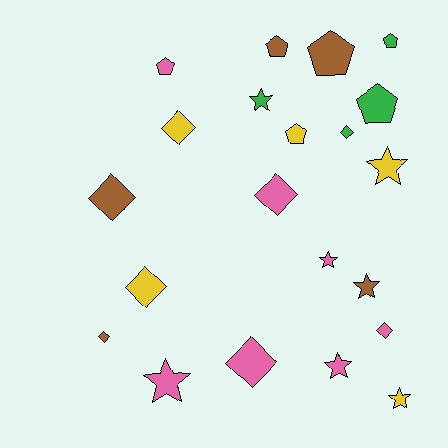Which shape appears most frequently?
Diamond, with 8 objects.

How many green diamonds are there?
There is 1 green diamond.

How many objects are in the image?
There are 21 objects.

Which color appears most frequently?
Pink, with 7 objects.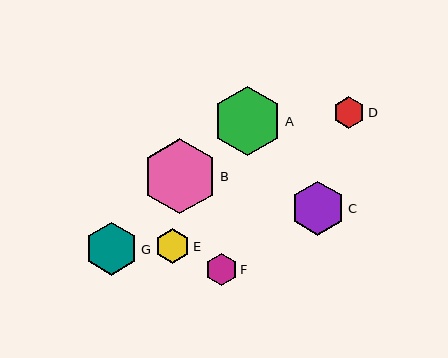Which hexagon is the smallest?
Hexagon F is the smallest with a size of approximately 32 pixels.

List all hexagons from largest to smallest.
From largest to smallest: B, A, C, G, E, D, F.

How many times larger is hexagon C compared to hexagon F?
Hexagon C is approximately 1.7 times the size of hexagon F.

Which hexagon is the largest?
Hexagon B is the largest with a size of approximately 75 pixels.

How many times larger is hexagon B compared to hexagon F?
Hexagon B is approximately 2.4 times the size of hexagon F.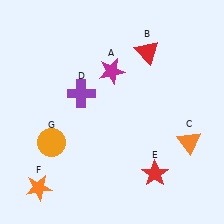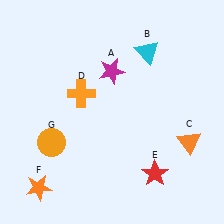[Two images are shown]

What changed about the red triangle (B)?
In Image 1, B is red. In Image 2, it changed to cyan.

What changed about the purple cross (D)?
In Image 1, D is purple. In Image 2, it changed to orange.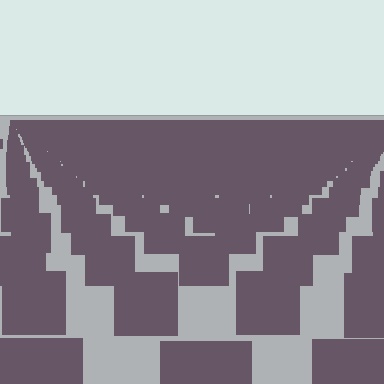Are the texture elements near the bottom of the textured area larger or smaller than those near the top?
Larger. Near the bottom, elements are closer to the viewer and appear at a bigger on-screen size.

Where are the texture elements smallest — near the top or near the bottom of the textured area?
Near the top.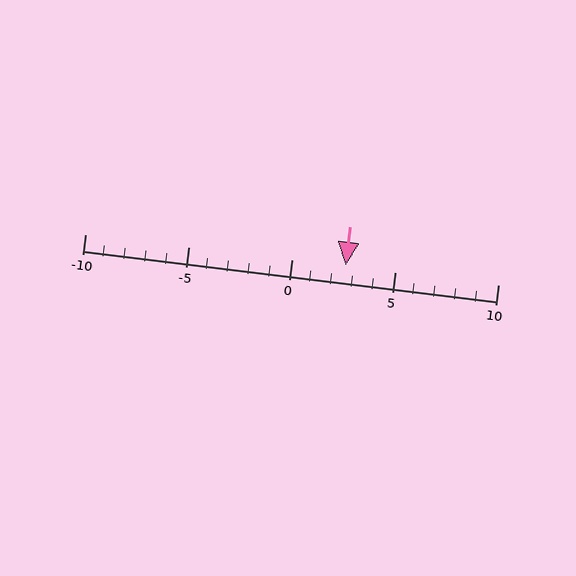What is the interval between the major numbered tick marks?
The major tick marks are spaced 5 units apart.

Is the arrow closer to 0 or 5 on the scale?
The arrow is closer to 5.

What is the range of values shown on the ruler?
The ruler shows values from -10 to 10.